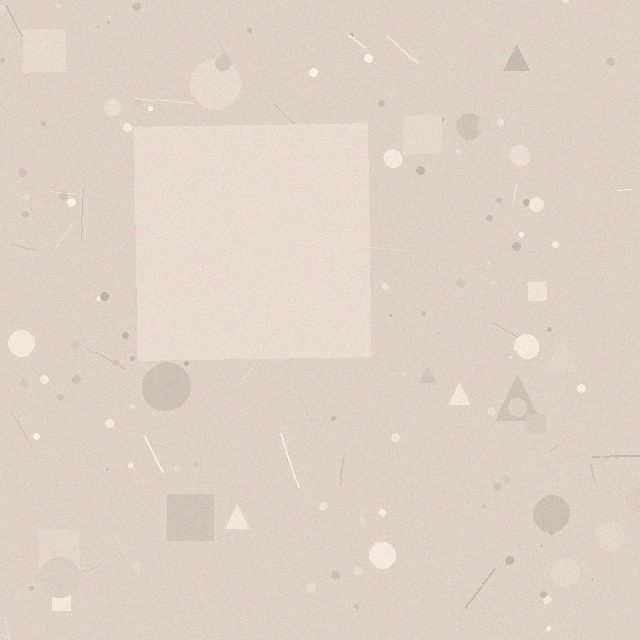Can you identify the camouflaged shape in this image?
The camouflaged shape is a square.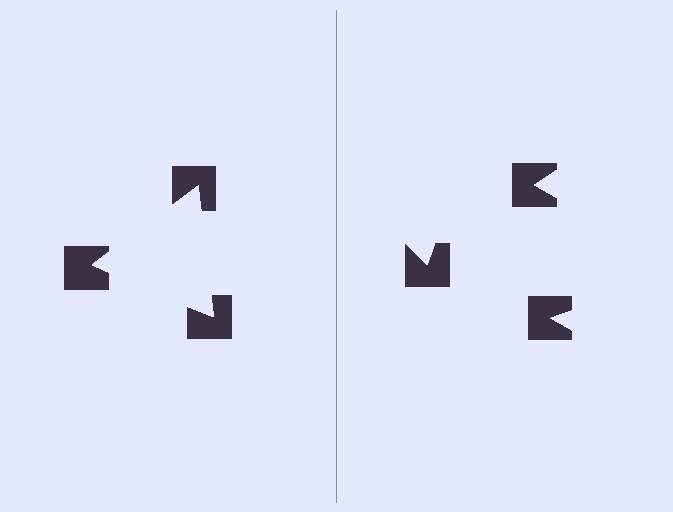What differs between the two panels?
The notched squares are positioned identically on both sides; only the wedge orientations differ. On the left they align to a triangle; on the right they are misaligned.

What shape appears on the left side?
An illusory triangle.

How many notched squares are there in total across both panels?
6 — 3 on each side.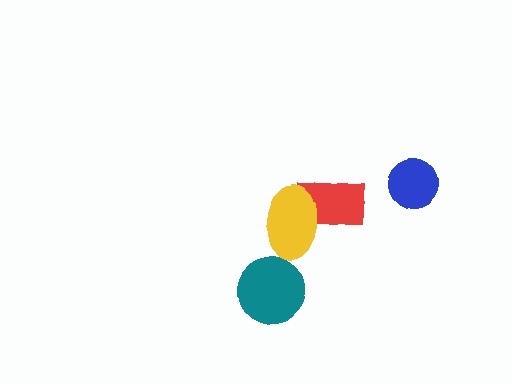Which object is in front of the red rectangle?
The yellow ellipse is in front of the red rectangle.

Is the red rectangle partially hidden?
Yes, it is partially covered by another shape.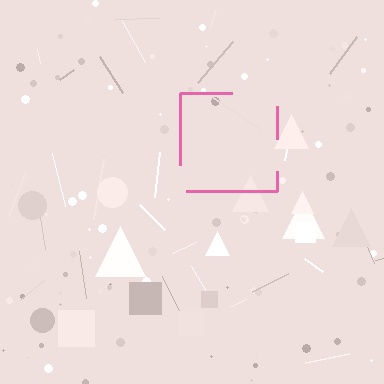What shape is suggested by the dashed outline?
The dashed outline suggests a square.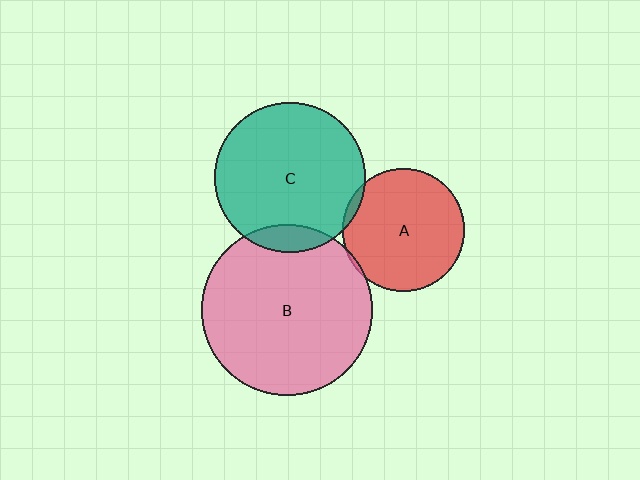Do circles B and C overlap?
Yes.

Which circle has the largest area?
Circle B (pink).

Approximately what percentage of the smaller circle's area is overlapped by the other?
Approximately 10%.